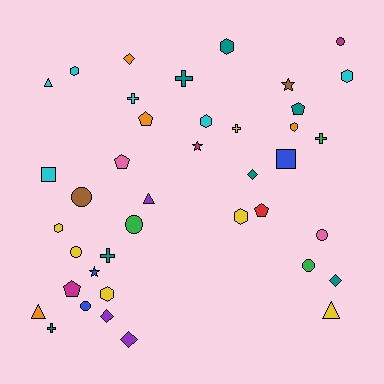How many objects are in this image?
There are 40 objects.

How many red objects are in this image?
There is 1 red object.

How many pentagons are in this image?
There are 5 pentagons.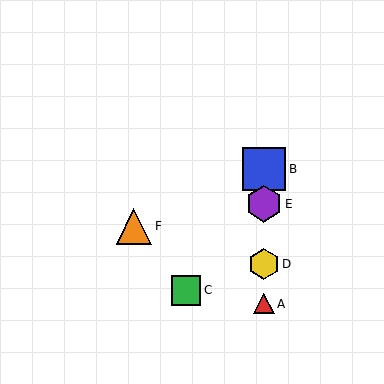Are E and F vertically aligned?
No, E is at x≈264 and F is at x≈134.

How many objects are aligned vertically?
4 objects (A, B, D, E) are aligned vertically.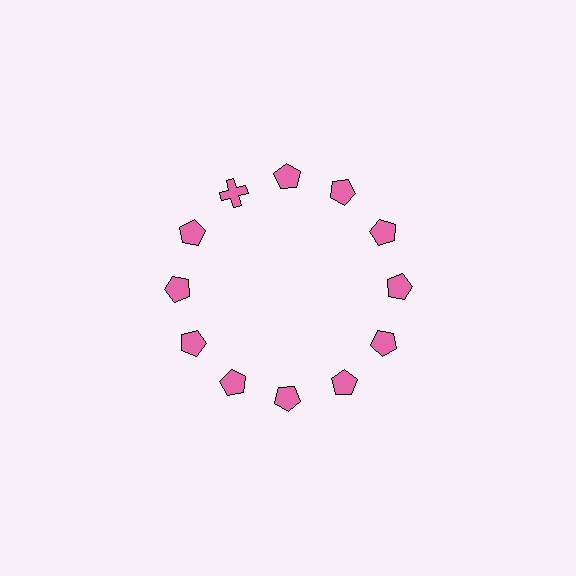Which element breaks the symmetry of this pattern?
The pink cross at roughly the 11 o'clock position breaks the symmetry. All other shapes are pink pentagons.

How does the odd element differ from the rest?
It has a different shape: cross instead of pentagon.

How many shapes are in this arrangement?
There are 12 shapes arranged in a ring pattern.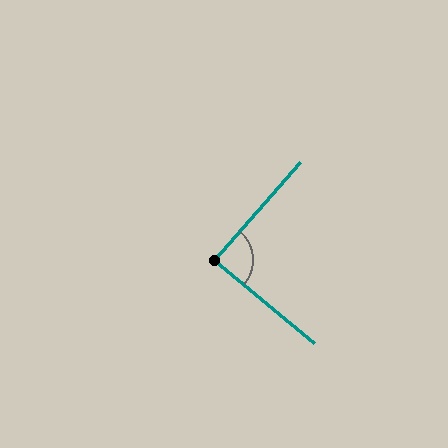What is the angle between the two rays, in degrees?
Approximately 88 degrees.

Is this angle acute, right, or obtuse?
It is approximately a right angle.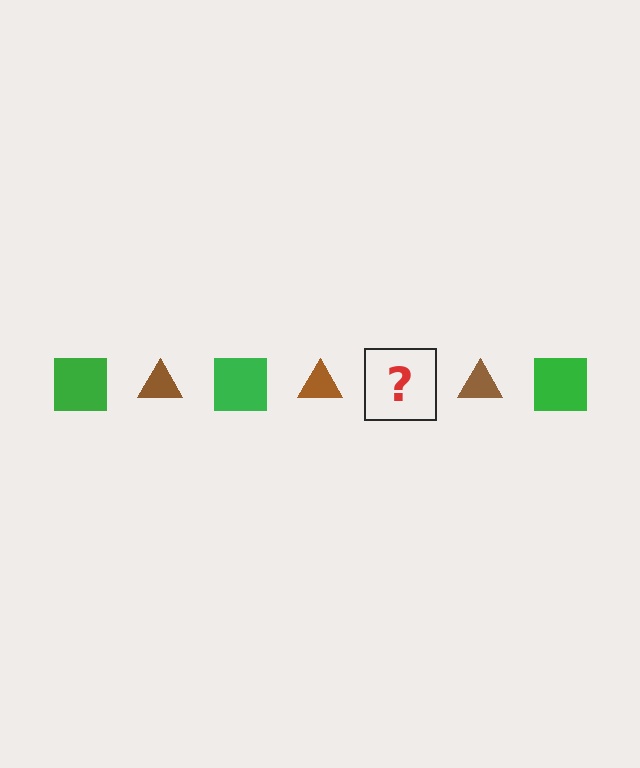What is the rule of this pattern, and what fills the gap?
The rule is that the pattern alternates between green square and brown triangle. The gap should be filled with a green square.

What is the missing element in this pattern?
The missing element is a green square.